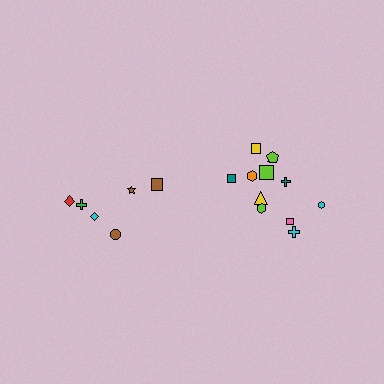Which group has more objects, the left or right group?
The right group.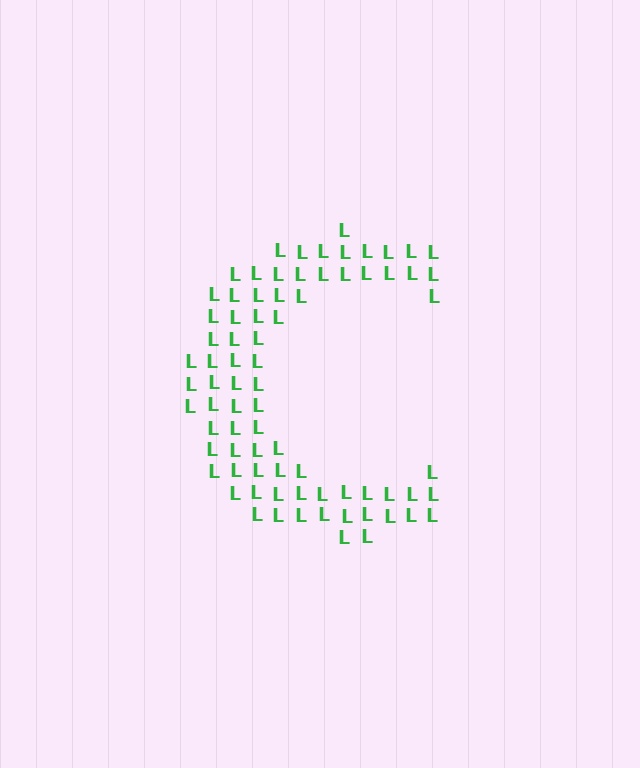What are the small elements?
The small elements are letter L's.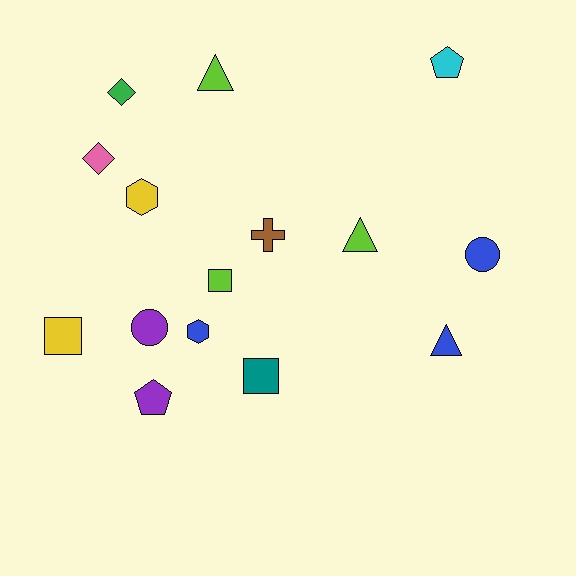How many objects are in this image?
There are 15 objects.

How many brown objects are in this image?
There is 1 brown object.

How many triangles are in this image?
There are 3 triangles.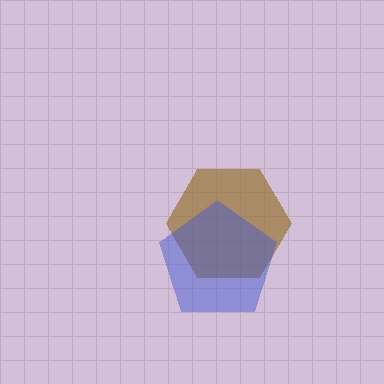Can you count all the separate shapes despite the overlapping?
Yes, there are 2 separate shapes.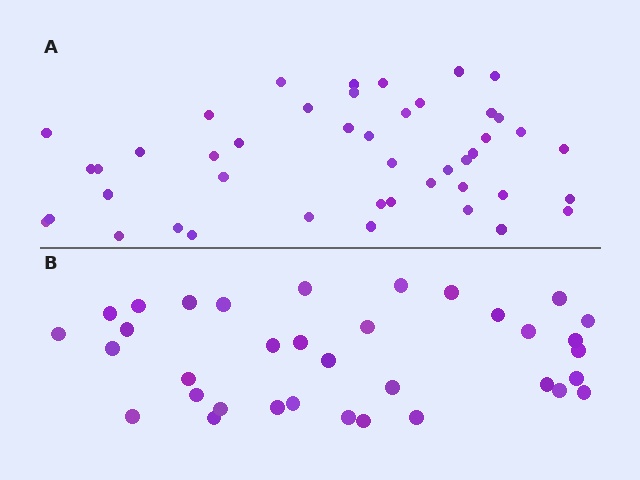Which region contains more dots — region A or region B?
Region A (the top region) has more dots.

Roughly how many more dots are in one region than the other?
Region A has roughly 10 or so more dots than region B.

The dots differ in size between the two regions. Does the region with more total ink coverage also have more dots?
No. Region B has more total ink coverage because its dots are larger, but region A actually contains more individual dots. Total area can be misleading — the number of items is what matters here.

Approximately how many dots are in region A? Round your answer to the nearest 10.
About 40 dots. (The exact count is 45, which rounds to 40.)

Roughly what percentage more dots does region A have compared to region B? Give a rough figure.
About 30% more.